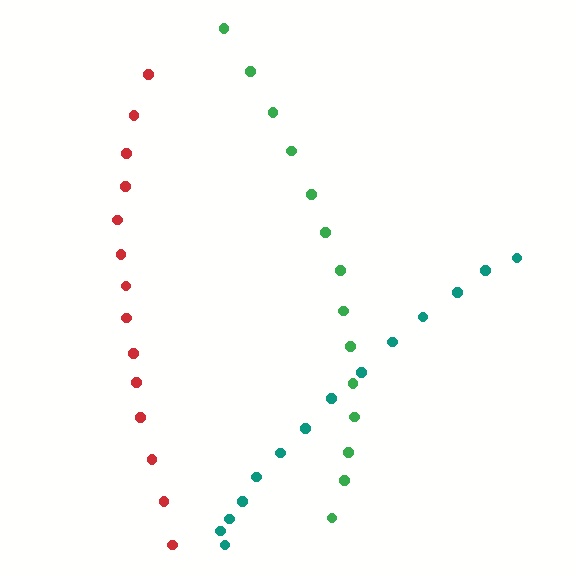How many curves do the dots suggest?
There are 3 distinct paths.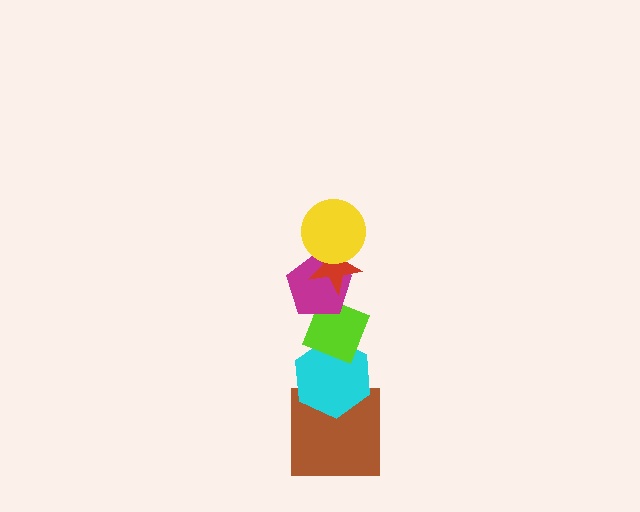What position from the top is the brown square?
The brown square is 6th from the top.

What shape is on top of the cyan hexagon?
The lime diamond is on top of the cyan hexagon.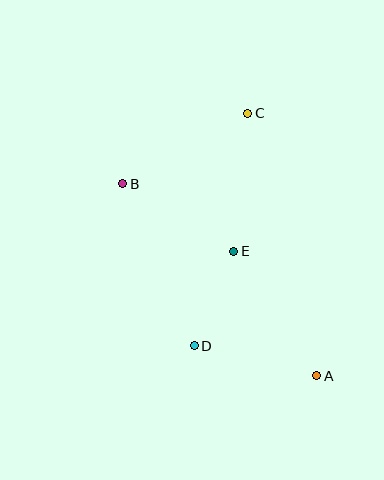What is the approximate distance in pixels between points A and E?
The distance between A and E is approximately 149 pixels.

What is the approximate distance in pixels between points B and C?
The distance between B and C is approximately 143 pixels.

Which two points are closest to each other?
Points D and E are closest to each other.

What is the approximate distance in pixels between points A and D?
The distance between A and D is approximately 126 pixels.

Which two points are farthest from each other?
Points A and B are farthest from each other.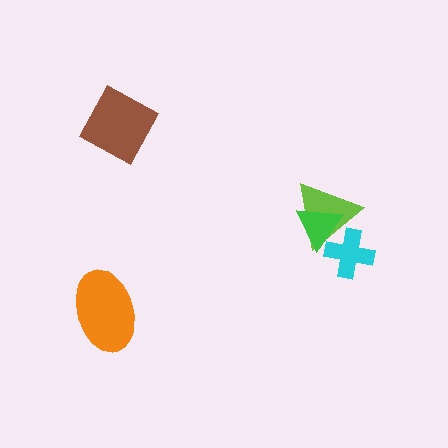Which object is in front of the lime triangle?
The green triangle is in front of the lime triangle.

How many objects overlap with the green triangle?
2 objects overlap with the green triangle.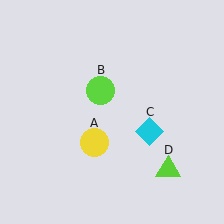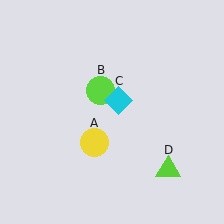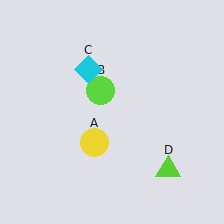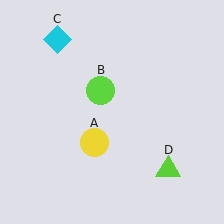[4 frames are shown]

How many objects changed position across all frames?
1 object changed position: cyan diamond (object C).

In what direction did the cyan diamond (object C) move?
The cyan diamond (object C) moved up and to the left.